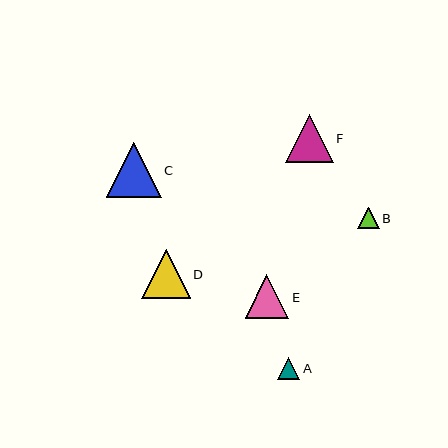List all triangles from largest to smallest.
From largest to smallest: C, D, F, E, A, B.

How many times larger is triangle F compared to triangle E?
Triangle F is approximately 1.1 times the size of triangle E.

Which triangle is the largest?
Triangle C is the largest with a size of approximately 55 pixels.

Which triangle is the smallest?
Triangle B is the smallest with a size of approximately 21 pixels.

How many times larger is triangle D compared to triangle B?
Triangle D is approximately 2.3 times the size of triangle B.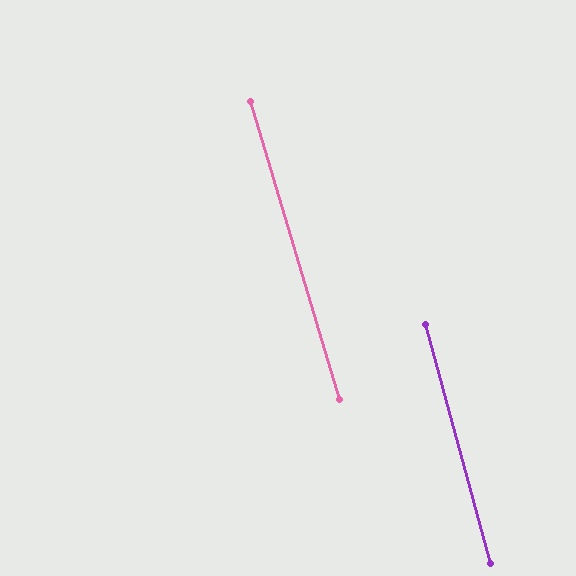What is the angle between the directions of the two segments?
Approximately 1 degree.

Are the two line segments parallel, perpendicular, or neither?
Parallel — their directions differ by only 1.5°.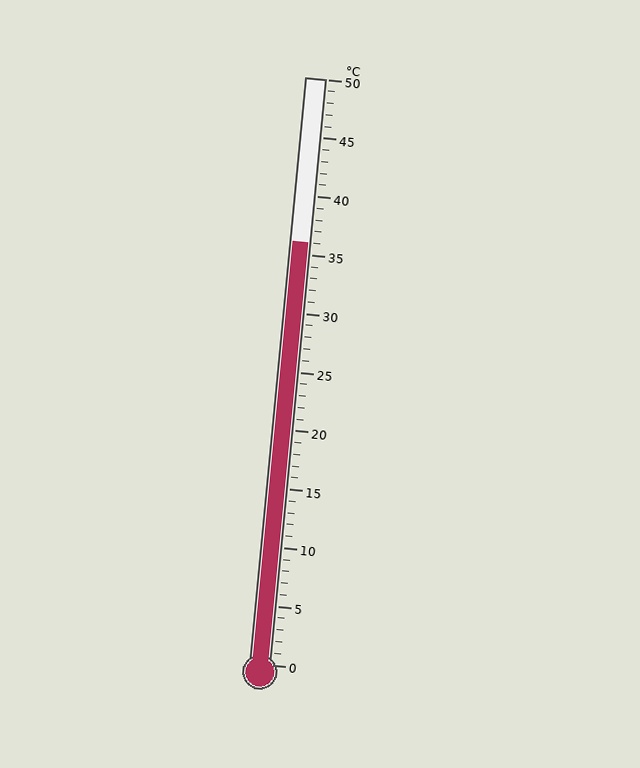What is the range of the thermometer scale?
The thermometer scale ranges from 0°C to 50°C.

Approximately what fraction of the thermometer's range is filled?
The thermometer is filled to approximately 70% of its range.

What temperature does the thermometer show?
The thermometer shows approximately 36°C.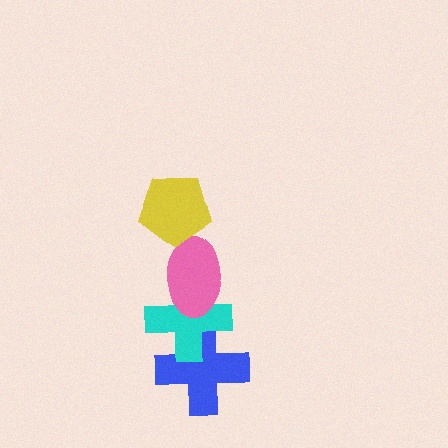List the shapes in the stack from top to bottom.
From top to bottom: the yellow pentagon, the pink ellipse, the cyan cross, the blue cross.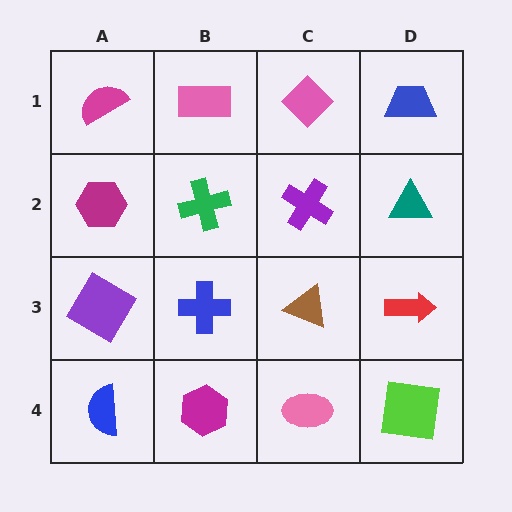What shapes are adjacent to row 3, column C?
A purple cross (row 2, column C), a pink ellipse (row 4, column C), a blue cross (row 3, column B), a red arrow (row 3, column D).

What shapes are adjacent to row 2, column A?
A magenta semicircle (row 1, column A), a purple diamond (row 3, column A), a green cross (row 2, column B).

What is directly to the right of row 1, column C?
A blue trapezoid.